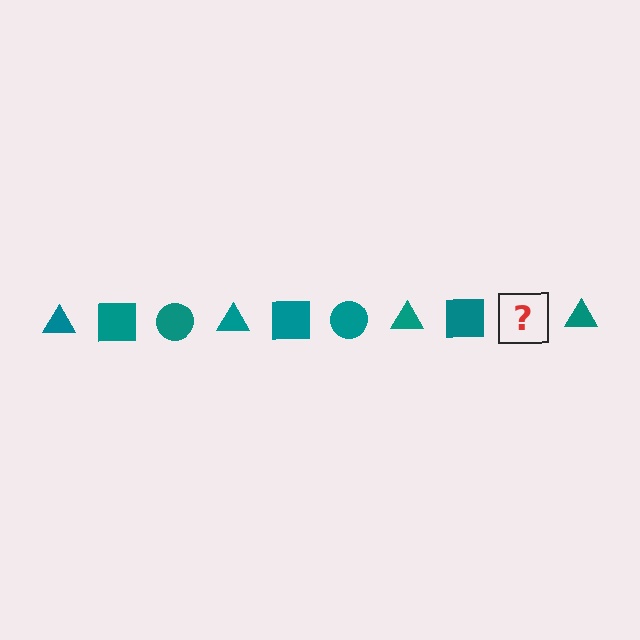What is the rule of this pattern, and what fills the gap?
The rule is that the pattern cycles through triangle, square, circle shapes in teal. The gap should be filled with a teal circle.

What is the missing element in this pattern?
The missing element is a teal circle.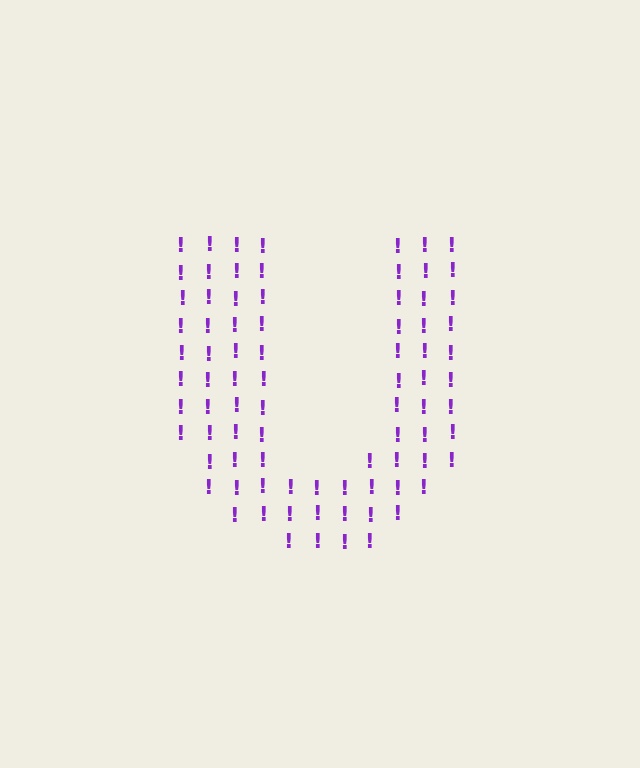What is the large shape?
The large shape is the letter U.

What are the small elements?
The small elements are exclamation marks.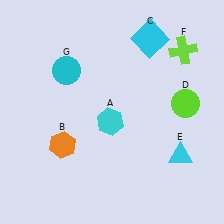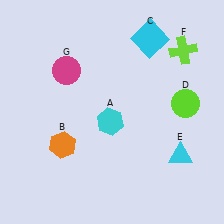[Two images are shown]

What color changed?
The circle (G) changed from cyan in Image 1 to magenta in Image 2.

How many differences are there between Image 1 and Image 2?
There is 1 difference between the two images.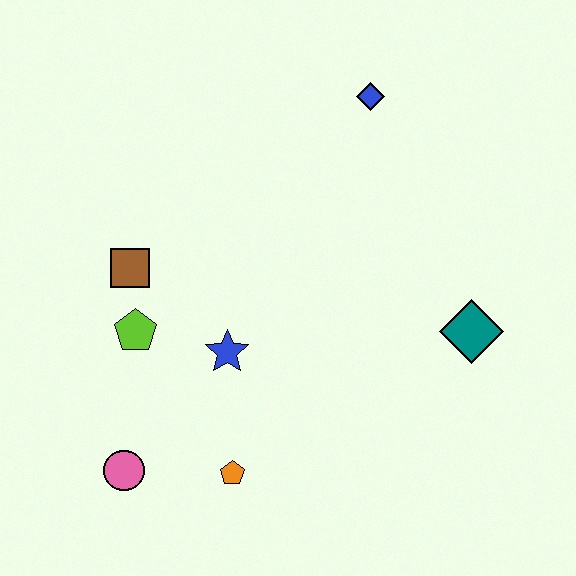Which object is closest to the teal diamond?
The blue star is closest to the teal diamond.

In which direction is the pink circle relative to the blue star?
The pink circle is below the blue star.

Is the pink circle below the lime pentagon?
Yes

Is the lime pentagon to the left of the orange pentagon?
Yes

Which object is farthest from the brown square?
The teal diamond is farthest from the brown square.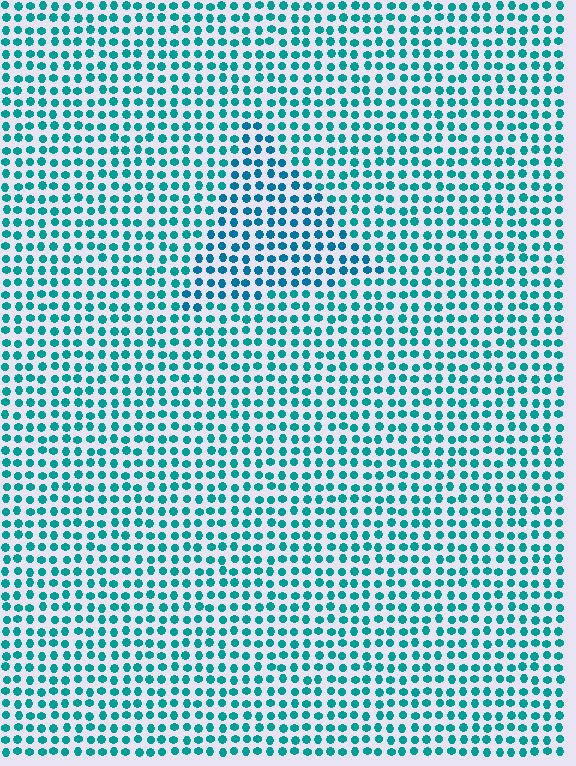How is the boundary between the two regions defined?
The boundary is defined purely by a slight shift in hue (about 20 degrees). Spacing, size, and orientation are identical on both sides.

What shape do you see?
I see a triangle.